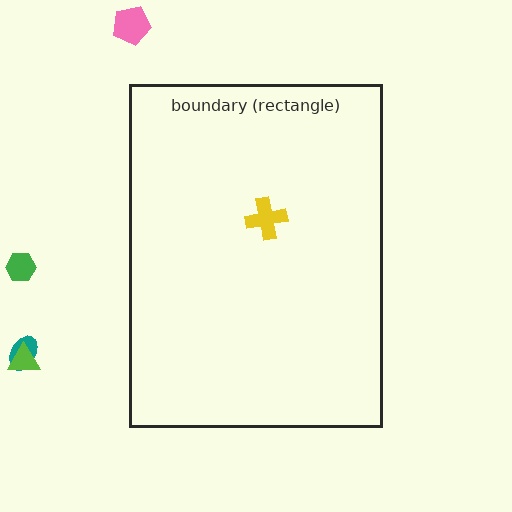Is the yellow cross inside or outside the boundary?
Inside.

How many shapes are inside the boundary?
1 inside, 4 outside.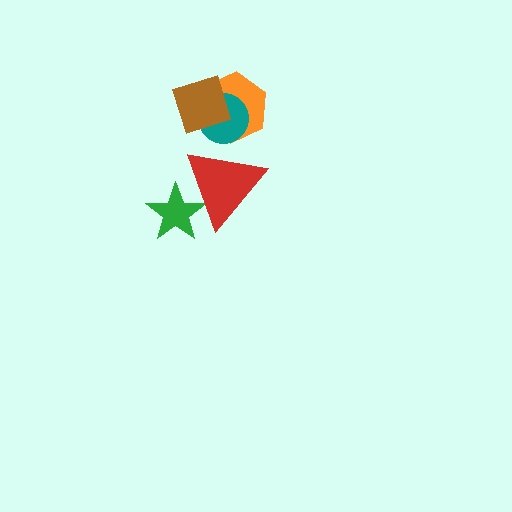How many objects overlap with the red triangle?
1 object overlaps with the red triangle.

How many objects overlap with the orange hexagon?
2 objects overlap with the orange hexagon.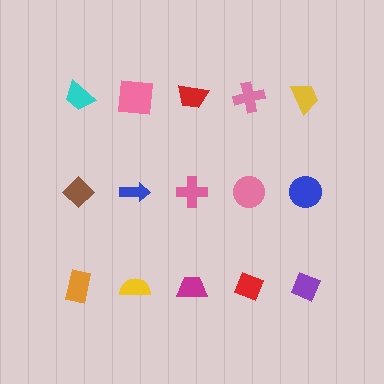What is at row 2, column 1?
A brown diamond.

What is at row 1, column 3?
A red trapezoid.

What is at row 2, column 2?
A blue arrow.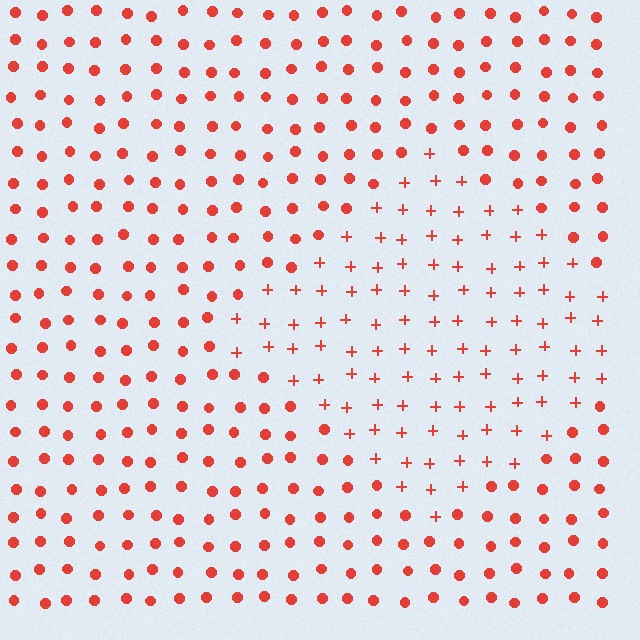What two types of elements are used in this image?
The image uses plus signs inside the diamond region and circles outside it.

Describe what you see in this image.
The image is filled with small red elements arranged in a uniform grid. A diamond-shaped region contains plus signs, while the surrounding area contains circles. The boundary is defined purely by the change in element shape.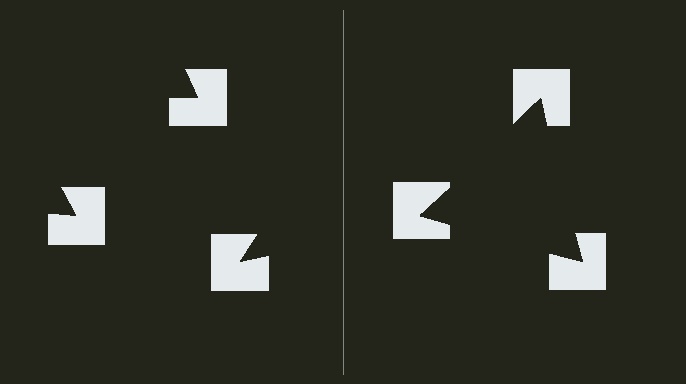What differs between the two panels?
The notched squares are positioned identically on both sides; only the wedge orientations differ. On the right they align to a triangle; on the left they are misaligned.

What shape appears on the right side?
An illusory triangle.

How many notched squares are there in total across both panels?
6 — 3 on each side.